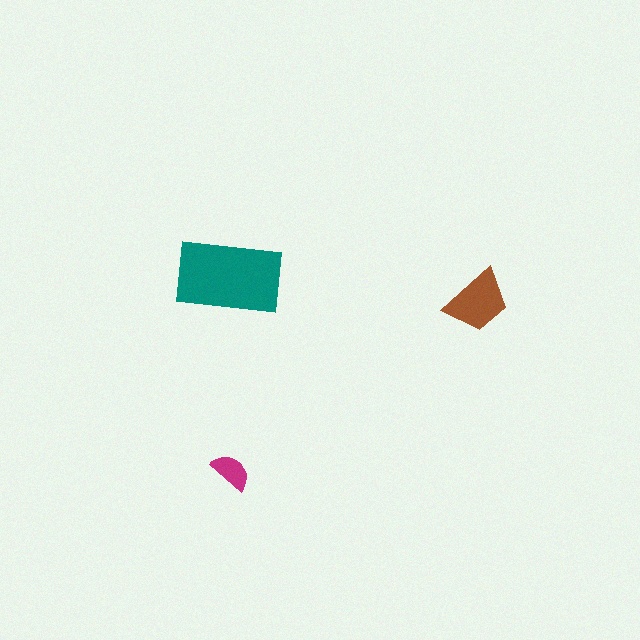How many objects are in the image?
There are 3 objects in the image.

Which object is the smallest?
The magenta semicircle.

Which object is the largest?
The teal rectangle.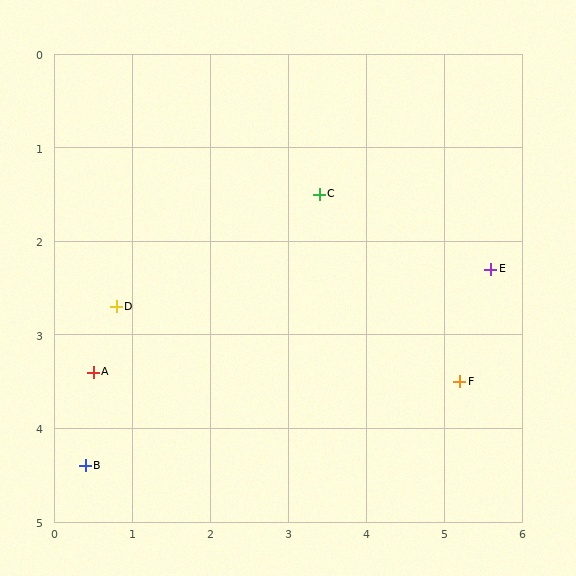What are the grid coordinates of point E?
Point E is at approximately (5.6, 2.3).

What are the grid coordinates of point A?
Point A is at approximately (0.5, 3.4).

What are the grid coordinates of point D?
Point D is at approximately (0.8, 2.7).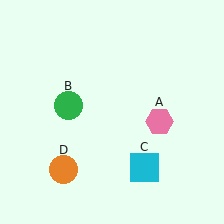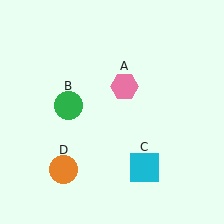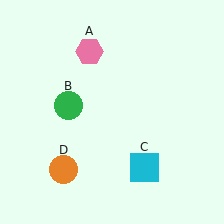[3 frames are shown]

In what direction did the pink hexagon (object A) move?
The pink hexagon (object A) moved up and to the left.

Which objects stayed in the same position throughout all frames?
Green circle (object B) and cyan square (object C) and orange circle (object D) remained stationary.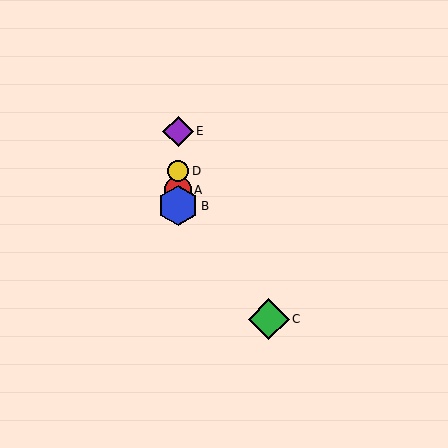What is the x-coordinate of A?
Object A is at x≈178.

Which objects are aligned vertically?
Objects A, B, D, E are aligned vertically.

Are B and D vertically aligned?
Yes, both are at x≈178.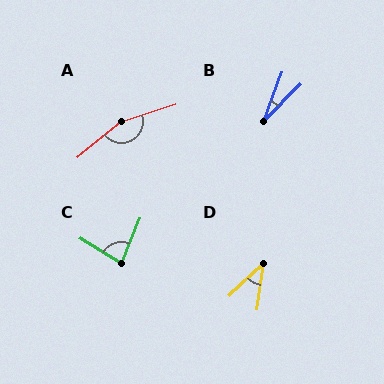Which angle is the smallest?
B, at approximately 24 degrees.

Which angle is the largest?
A, at approximately 159 degrees.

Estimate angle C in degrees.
Approximately 80 degrees.